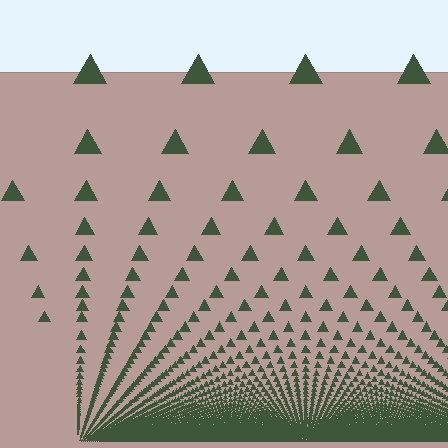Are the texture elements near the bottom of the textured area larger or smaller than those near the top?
Smaller. The gradient is inverted — elements near the bottom are smaller and denser.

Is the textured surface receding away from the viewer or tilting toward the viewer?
The surface appears to tilt toward the viewer. Texture elements get larger and sparser toward the top.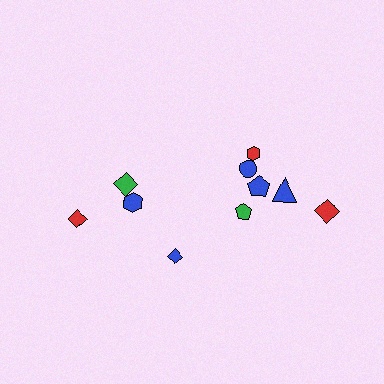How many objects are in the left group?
There are 4 objects.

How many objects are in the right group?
There are 6 objects.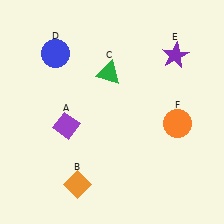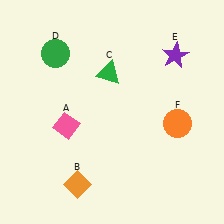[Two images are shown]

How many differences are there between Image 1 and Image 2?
There are 2 differences between the two images.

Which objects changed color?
A changed from purple to pink. D changed from blue to green.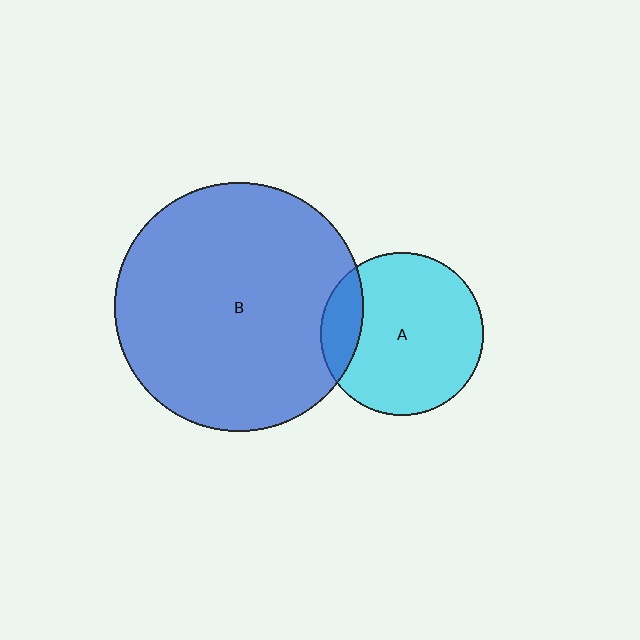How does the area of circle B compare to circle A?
Approximately 2.3 times.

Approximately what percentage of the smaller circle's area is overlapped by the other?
Approximately 15%.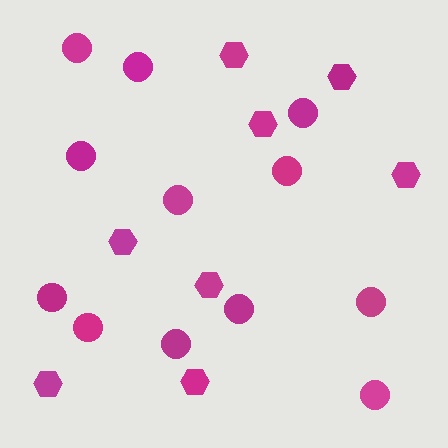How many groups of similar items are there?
There are 2 groups: one group of circles (12) and one group of hexagons (8).